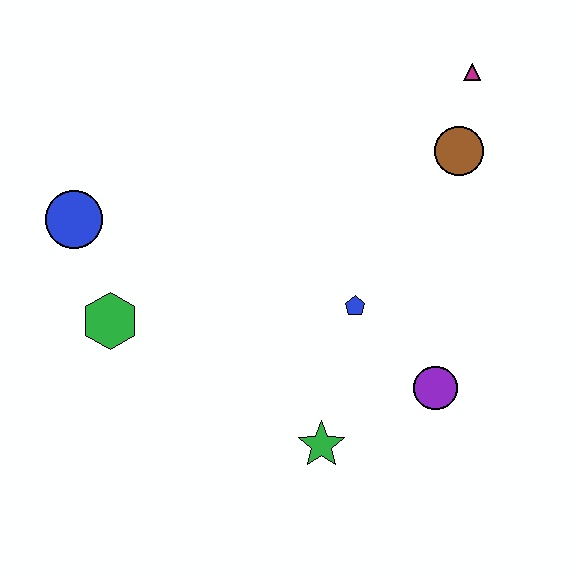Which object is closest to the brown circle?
The magenta triangle is closest to the brown circle.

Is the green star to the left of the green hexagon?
No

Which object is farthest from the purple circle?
The blue circle is farthest from the purple circle.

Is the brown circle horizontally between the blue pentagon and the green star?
No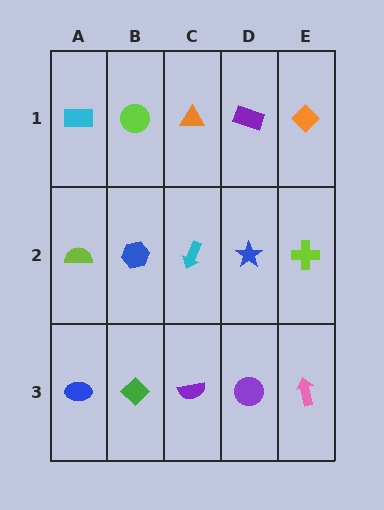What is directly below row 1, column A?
A lime semicircle.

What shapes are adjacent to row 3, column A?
A lime semicircle (row 2, column A), a green diamond (row 3, column B).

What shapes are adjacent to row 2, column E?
An orange diamond (row 1, column E), a pink arrow (row 3, column E), a blue star (row 2, column D).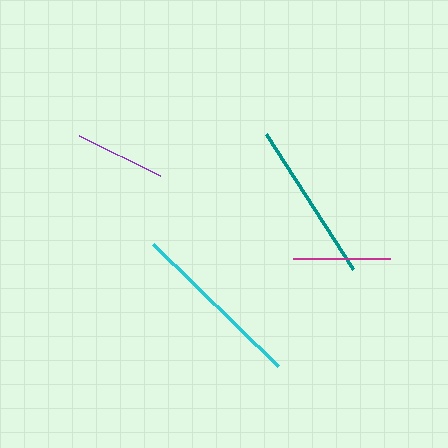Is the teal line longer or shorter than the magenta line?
The teal line is longer than the magenta line.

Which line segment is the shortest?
The purple line is the shortest at approximately 91 pixels.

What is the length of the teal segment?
The teal segment is approximately 161 pixels long.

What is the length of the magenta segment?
The magenta segment is approximately 96 pixels long.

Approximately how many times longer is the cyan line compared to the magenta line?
The cyan line is approximately 1.8 times the length of the magenta line.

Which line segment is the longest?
The cyan line is the longest at approximately 175 pixels.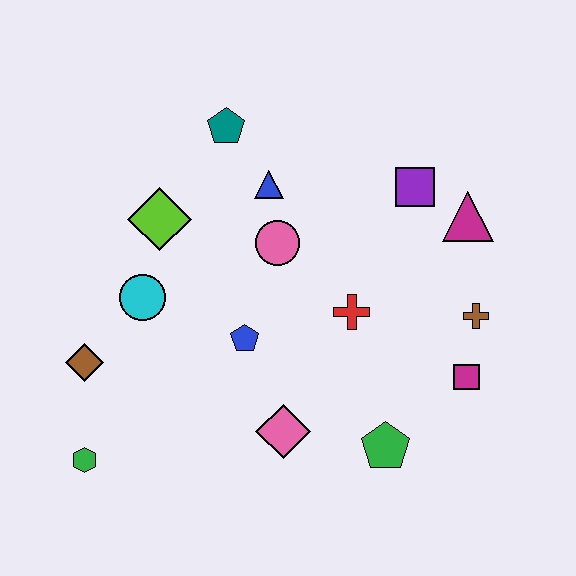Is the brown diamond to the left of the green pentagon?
Yes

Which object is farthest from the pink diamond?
The teal pentagon is farthest from the pink diamond.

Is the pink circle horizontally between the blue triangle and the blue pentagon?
No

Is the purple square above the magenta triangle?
Yes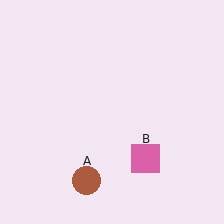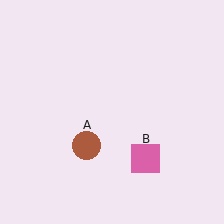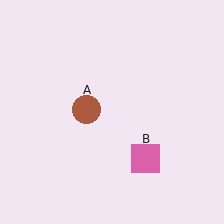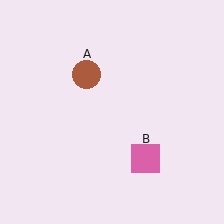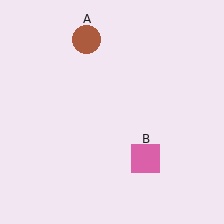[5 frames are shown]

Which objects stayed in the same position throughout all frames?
Pink square (object B) remained stationary.